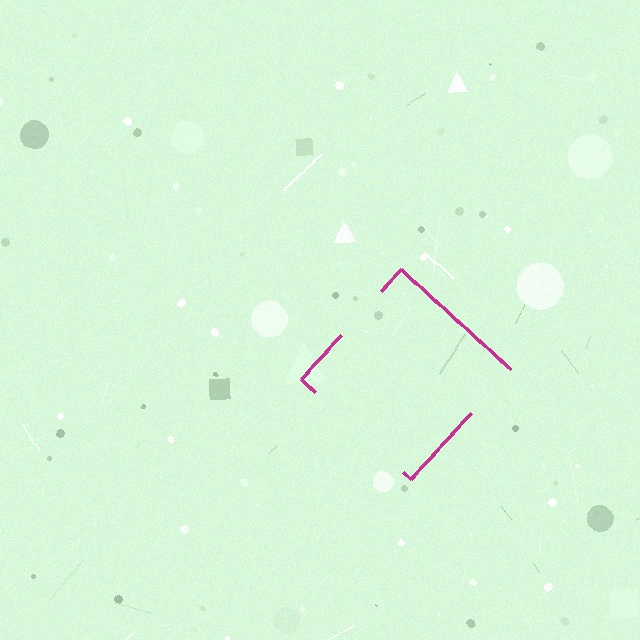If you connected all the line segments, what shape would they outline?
They would outline a diamond.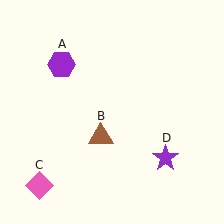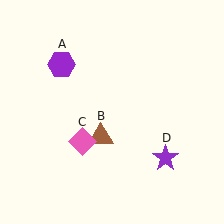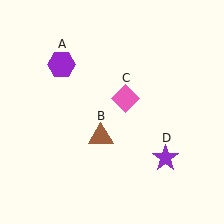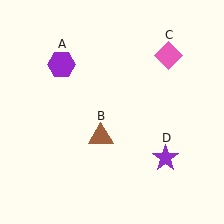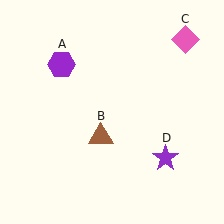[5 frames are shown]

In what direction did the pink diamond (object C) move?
The pink diamond (object C) moved up and to the right.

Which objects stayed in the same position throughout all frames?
Purple hexagon (object A) and brown triangle (object B) and purple star (object D) remained stationary.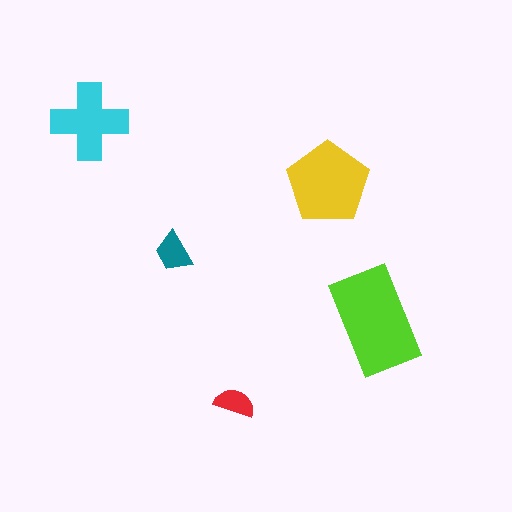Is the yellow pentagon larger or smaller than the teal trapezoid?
Larger.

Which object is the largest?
The lime rectangle.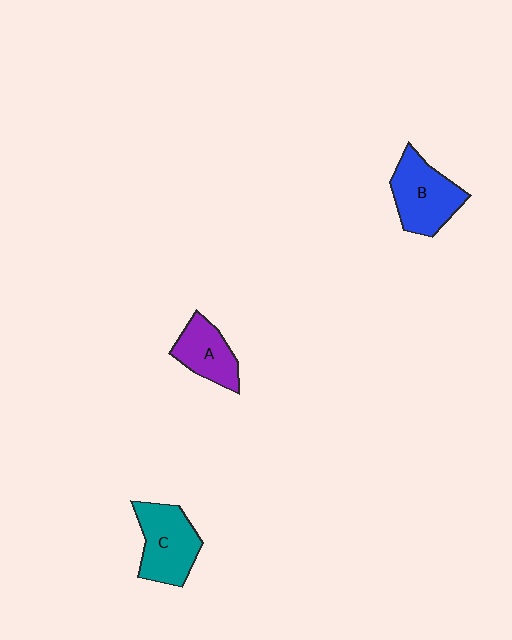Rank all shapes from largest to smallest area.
From largest to smallest: B (blue), C (teal), A (purple).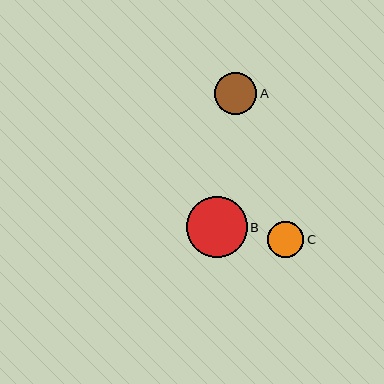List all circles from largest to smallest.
From largest to smallest: B, A, C.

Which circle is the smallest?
Circle C is the smallest with a size of approximately 36 pixels.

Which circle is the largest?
Circle B is the largest with a size of approximately 60 pixels.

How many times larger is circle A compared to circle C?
Circle A is approximately 1.2 times the size of circle C.